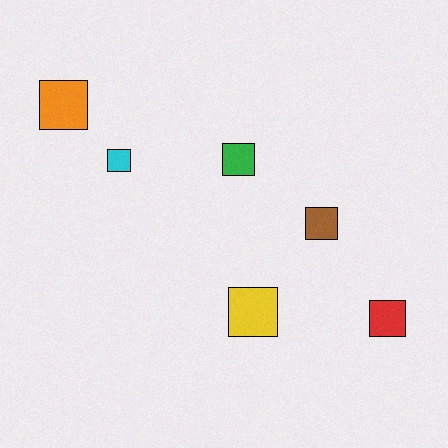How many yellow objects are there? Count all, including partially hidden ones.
There is 1 yellow object.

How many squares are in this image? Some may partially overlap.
There are 6 squares.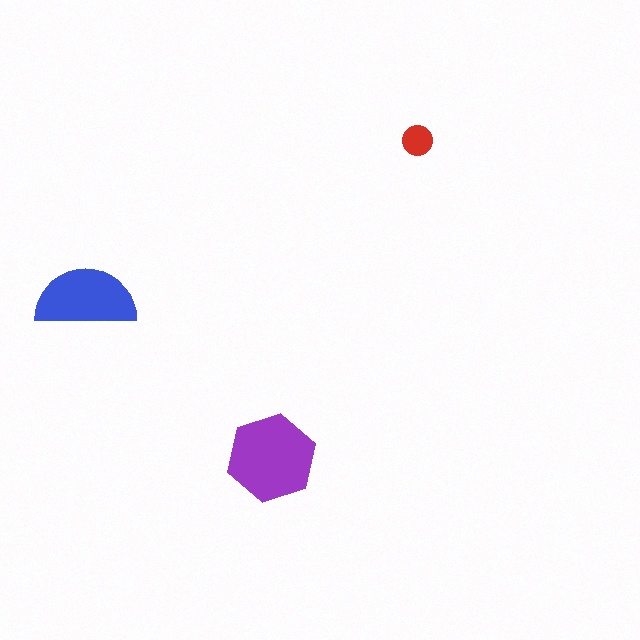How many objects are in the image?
There are 3 objects in the image.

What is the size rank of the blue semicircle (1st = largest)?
2nd.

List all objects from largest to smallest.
The purple hexagon, the blue semicircle, the red circle.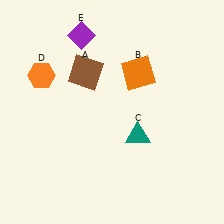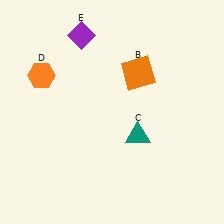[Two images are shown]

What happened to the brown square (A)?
The brown square (A) was removed in Image 2. It was in the top-left area of Image 1.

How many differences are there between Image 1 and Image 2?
There is 1 difference between the two images.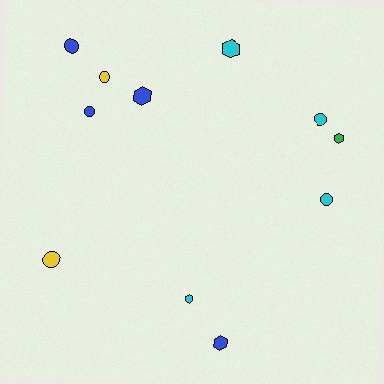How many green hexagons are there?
There is 1 green hexagon.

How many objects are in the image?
There are 11 objects.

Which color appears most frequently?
Cyan, with 4 objects.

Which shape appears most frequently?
Circle, with 6 objects.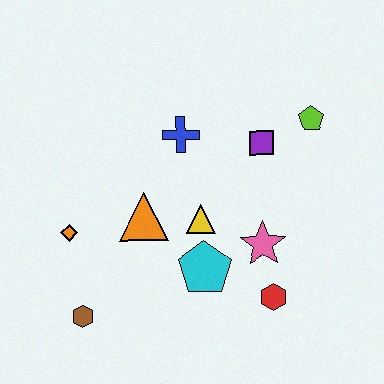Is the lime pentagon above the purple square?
Yes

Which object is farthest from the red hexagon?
The orange diamond is farthest from the red hexagon.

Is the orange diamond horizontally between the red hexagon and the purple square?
No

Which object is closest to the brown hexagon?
The orange diamond is closest to the brown hexagon.